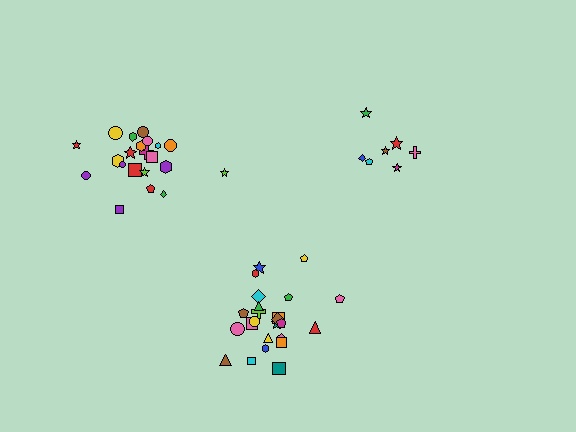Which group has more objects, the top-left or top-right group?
The top-left group.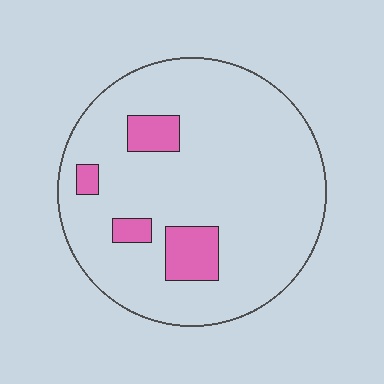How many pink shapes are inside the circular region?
4.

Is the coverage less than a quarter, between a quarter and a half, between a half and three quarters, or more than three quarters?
Less than a quarter.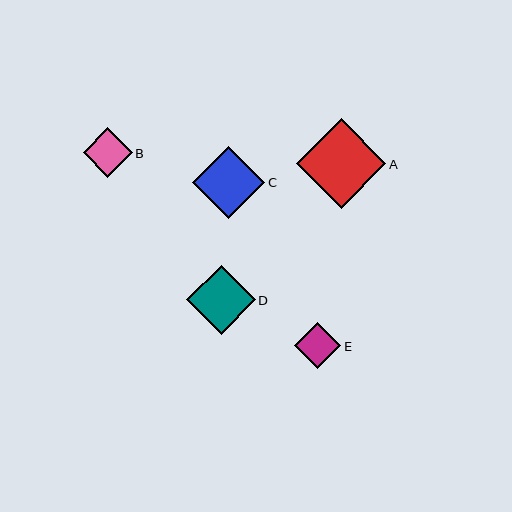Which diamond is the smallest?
Diamond E is the smallest with a size of approximately 46 pixels.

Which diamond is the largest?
Diamond A is the largest with a size of approximately 89 pixels.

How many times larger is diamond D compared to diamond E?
Diamond D is approximately 1.5 times the size of diamond E.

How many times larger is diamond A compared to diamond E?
Diamond A is approximately 1.9 times the size of diamond E.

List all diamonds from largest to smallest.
From largest to smallest: A, C, D, B, E.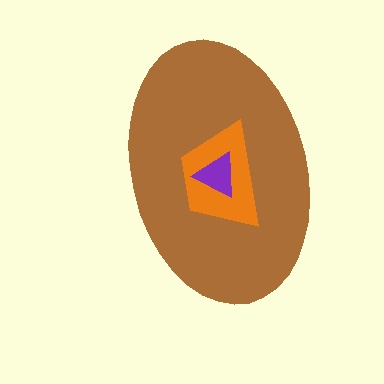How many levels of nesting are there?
3.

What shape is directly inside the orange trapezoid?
The purple triangle.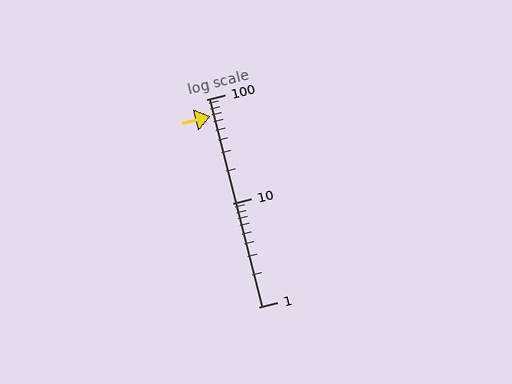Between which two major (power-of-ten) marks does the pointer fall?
The pointer is between 10 and 100.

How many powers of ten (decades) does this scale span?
The scale spans 2 decades, from 1 to 100.